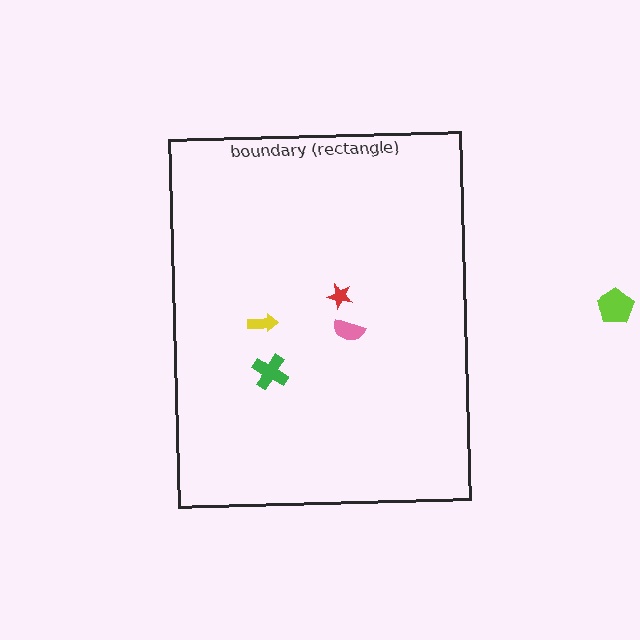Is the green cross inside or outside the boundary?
Inside.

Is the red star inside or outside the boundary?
Inside.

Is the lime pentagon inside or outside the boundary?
Outside.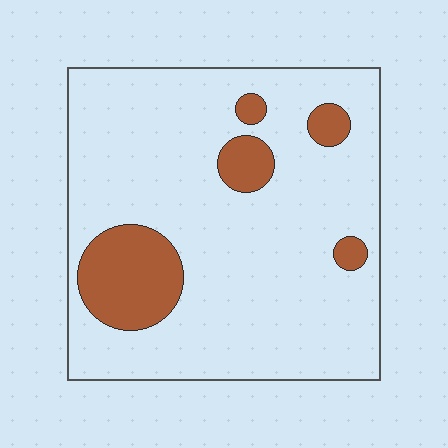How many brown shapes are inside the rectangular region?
5.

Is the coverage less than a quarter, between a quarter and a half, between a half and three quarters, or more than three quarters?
Less than a quarter.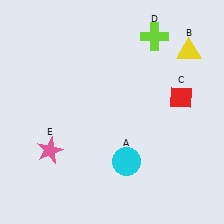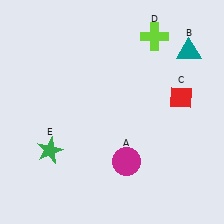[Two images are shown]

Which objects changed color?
A changed from cyan to magenta. B changed from yellow to teal. E changed from pink to green.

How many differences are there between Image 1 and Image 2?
There are 3 differences between the two images.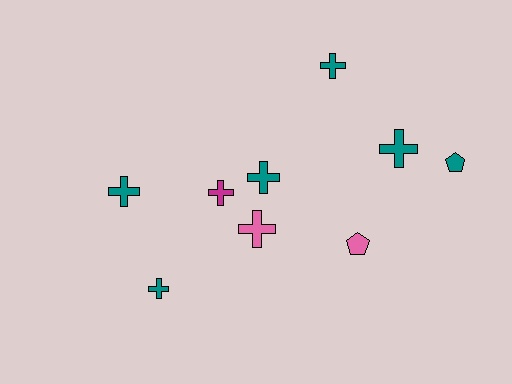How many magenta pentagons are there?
There are no magenta pentagons.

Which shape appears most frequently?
Cross, with 7 objects.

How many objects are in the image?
There are 9 objects.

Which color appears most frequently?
Teal, with 6 objects.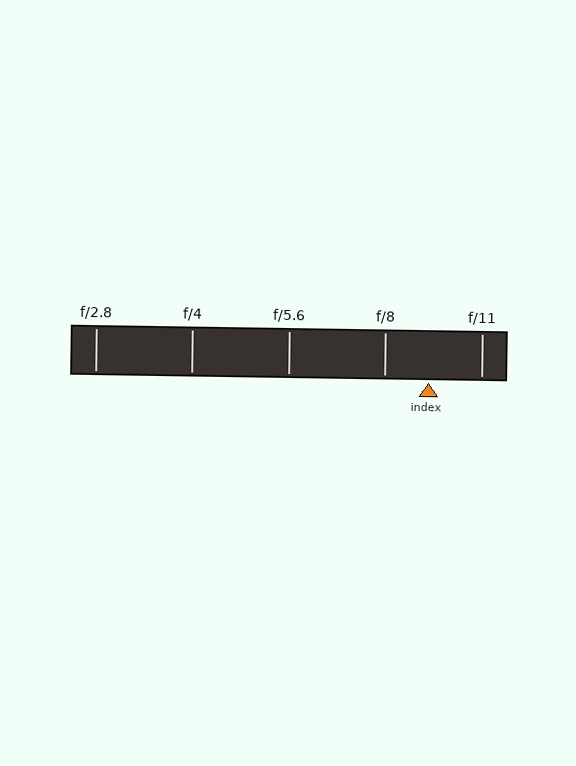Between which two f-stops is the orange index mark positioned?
The index mark is between f/8 and f/11.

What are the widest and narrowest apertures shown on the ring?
The widest aperture shown is f/2.8 and the narrowest is f/11.